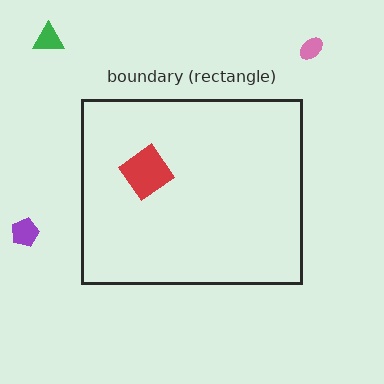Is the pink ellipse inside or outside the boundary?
Outside.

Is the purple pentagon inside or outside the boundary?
Outside.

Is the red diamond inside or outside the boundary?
Inside.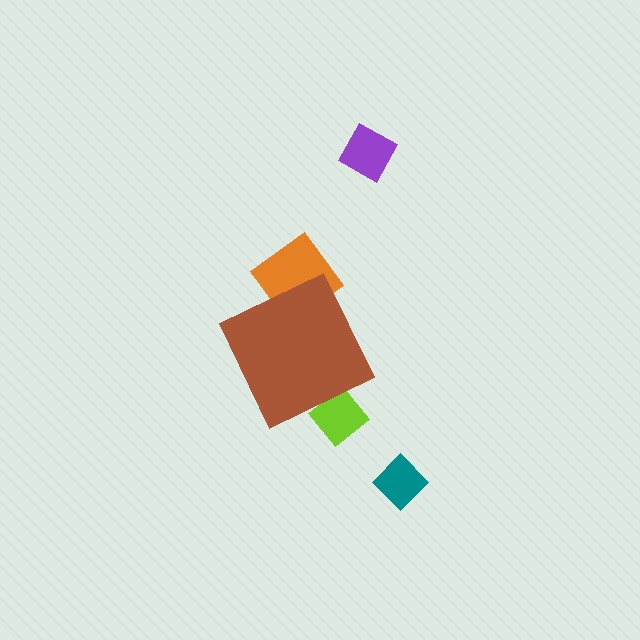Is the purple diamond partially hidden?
No, the purple diamond is fully visible.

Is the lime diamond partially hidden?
Yes, the lime diamond is partially hidden behind the brown diamond.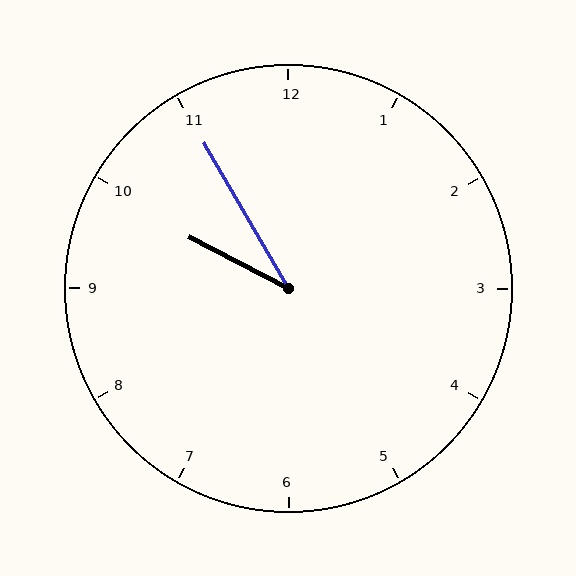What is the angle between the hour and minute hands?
Approximately 32 degrees.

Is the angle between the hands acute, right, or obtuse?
It is acute.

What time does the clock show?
9:55.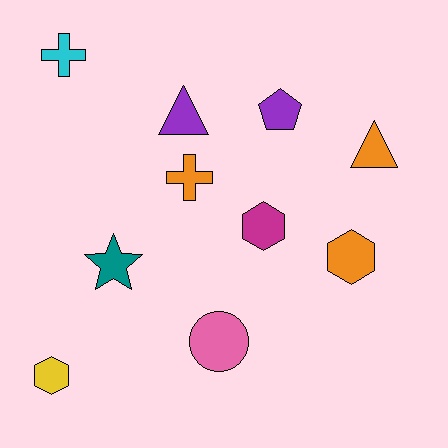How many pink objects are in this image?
There is 1 pink object.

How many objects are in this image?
There are 10 objects.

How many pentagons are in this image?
There is 1 pentagon.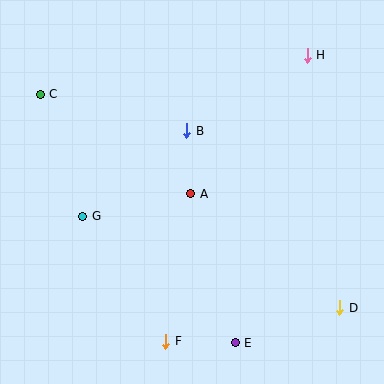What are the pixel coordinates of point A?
Point A is at (191, 194).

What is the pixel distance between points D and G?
The distance between D and G is 273 pixels.